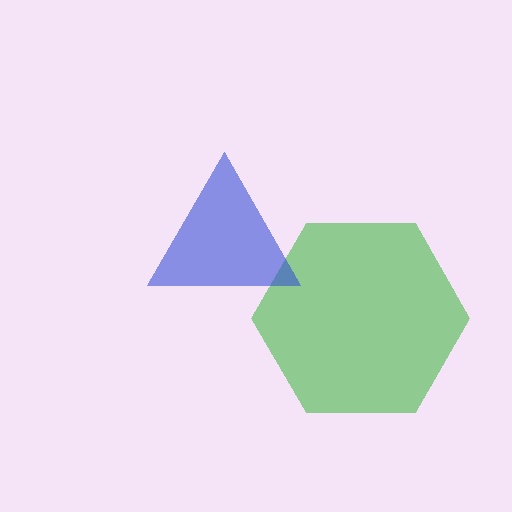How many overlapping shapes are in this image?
There are 2 overlapping shapes in the image.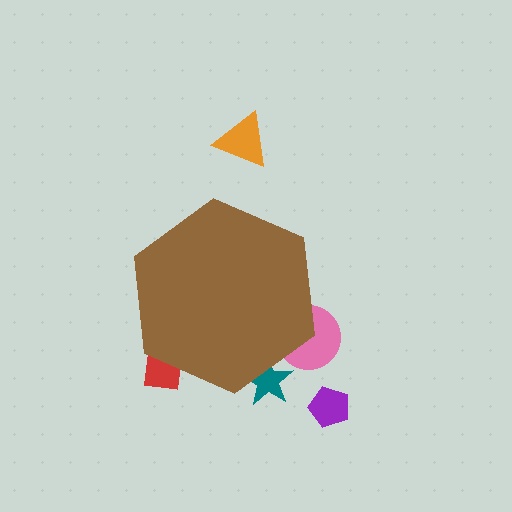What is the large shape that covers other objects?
A brown hexagon.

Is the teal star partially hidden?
Yes, the teal star is partially hidden behind the brown hexagon.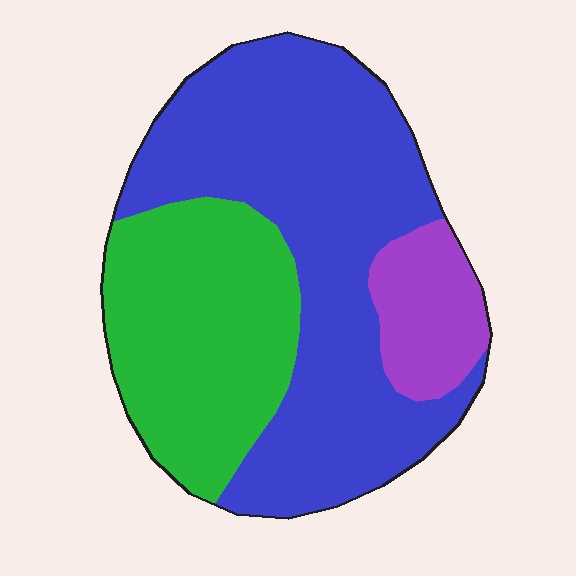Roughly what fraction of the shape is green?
Green covers around 30% of the shape.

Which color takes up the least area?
Purple, at roughly 10%.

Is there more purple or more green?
Green.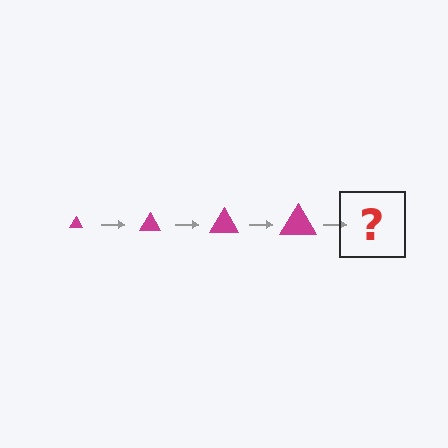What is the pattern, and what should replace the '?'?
The pattern is that the triangle gets progressively larger each step. The '?' should be a magenta triangle, larger than the previous one.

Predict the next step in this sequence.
The next step is a magenta triangle, larger than the previous one.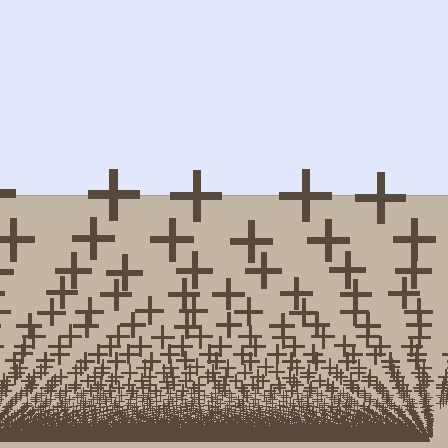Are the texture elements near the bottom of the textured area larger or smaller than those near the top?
Smaller. The gradient is inverted — elements near the bottom are smaller and denser.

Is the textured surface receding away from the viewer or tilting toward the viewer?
The surface appears to tilt toward the viewer. Texture elements get larger and sparser toward the top.